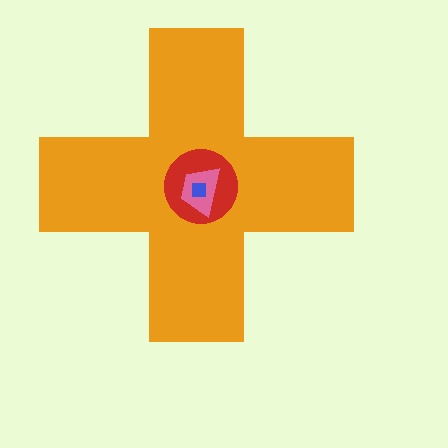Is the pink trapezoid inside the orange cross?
Yes.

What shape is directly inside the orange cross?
The red circle.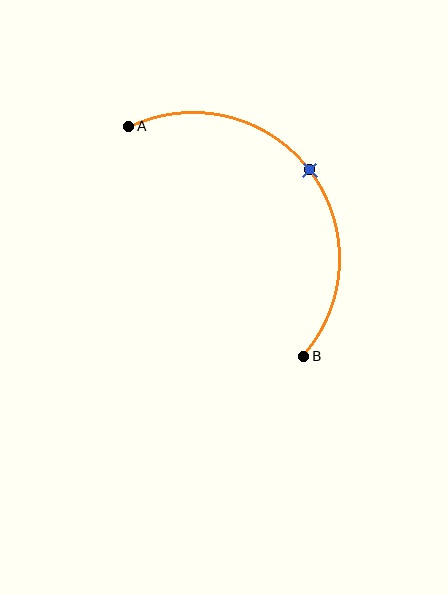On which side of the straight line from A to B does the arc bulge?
The arc bulges above and to the right of the straight line connecting A and B.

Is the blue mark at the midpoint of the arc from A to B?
Yes. The blue mark lies on the arc at equal arc-length from both A and B — it is the arc midpoint.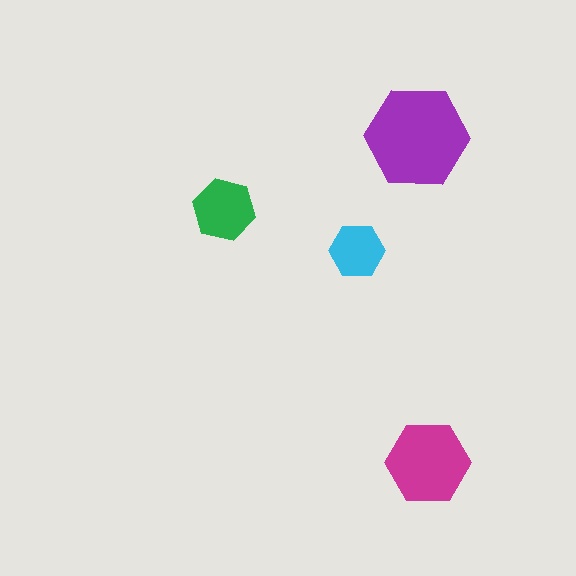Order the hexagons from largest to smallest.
the purple one, the magenta one, the green one, the cyan one.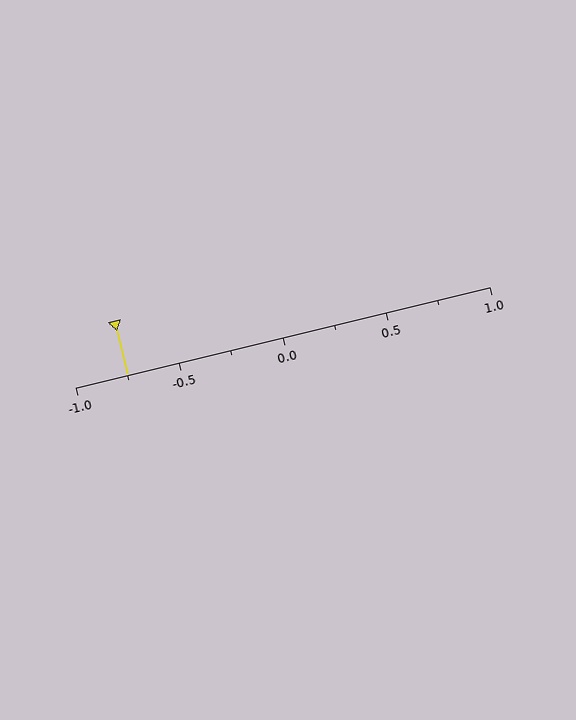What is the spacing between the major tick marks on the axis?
The major ticks are spaced 0.5 apart.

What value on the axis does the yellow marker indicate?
The marker indicates approximately -0.75.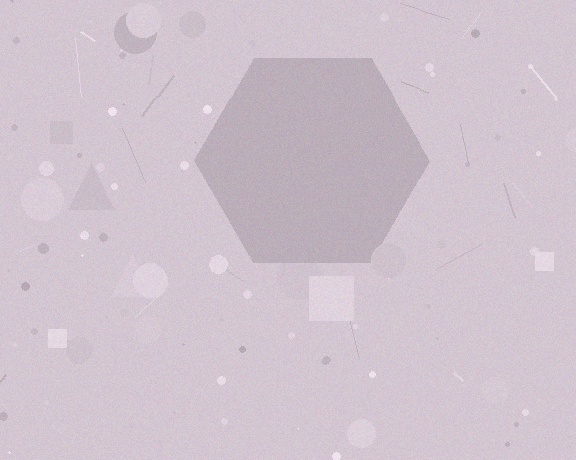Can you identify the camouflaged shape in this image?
The camouflaged shape is a hexagon.